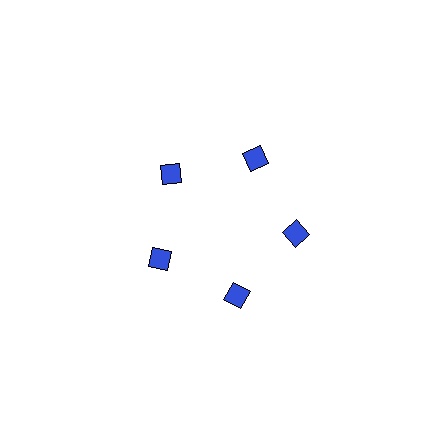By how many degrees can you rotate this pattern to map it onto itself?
The pattern maps onto itself every 72 degrees of rotation.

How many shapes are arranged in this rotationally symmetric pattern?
There are 5 shapes, arranged in 5 groups of 1.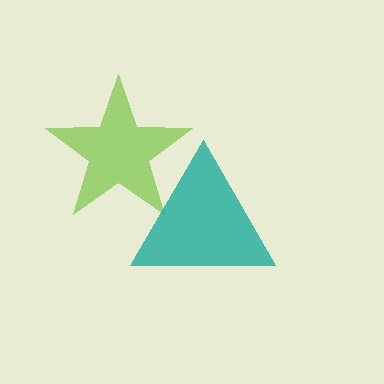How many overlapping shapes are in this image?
There are 2 overlapping shapes in the image.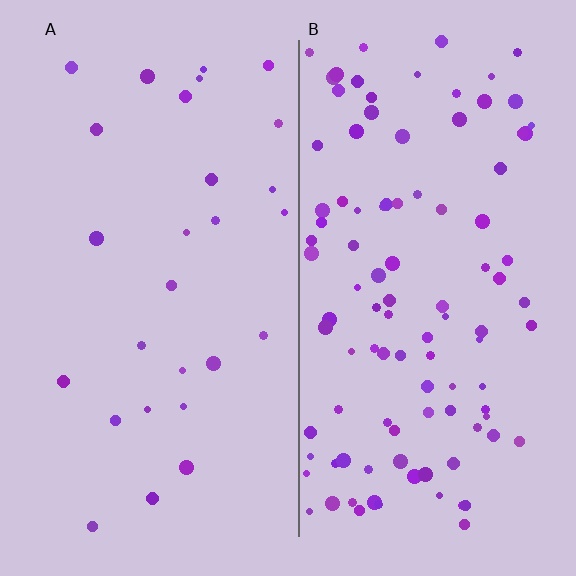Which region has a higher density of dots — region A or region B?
B (the right).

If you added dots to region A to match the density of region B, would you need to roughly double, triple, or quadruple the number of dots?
Approximately quadruple.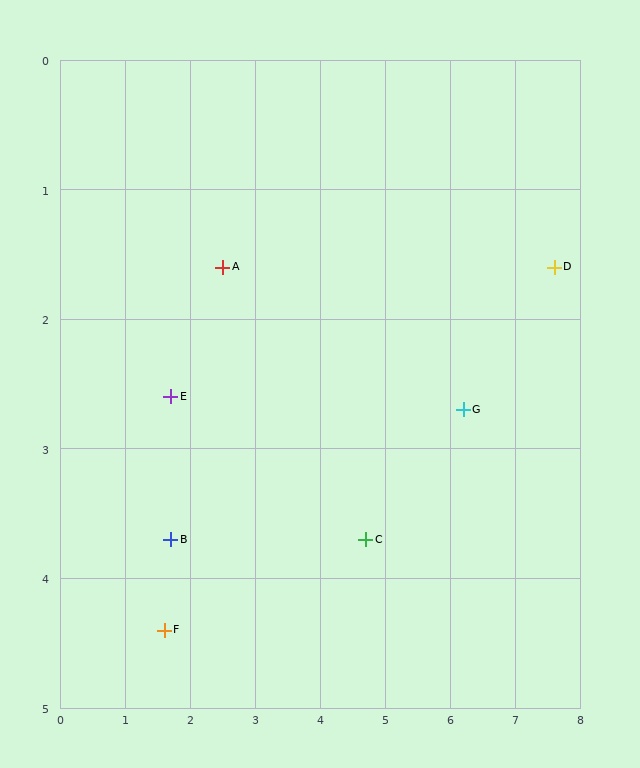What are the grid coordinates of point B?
Point B is at approximately (1.7, 3.7).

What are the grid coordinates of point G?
Point G is at approximately (6.2, 2.7).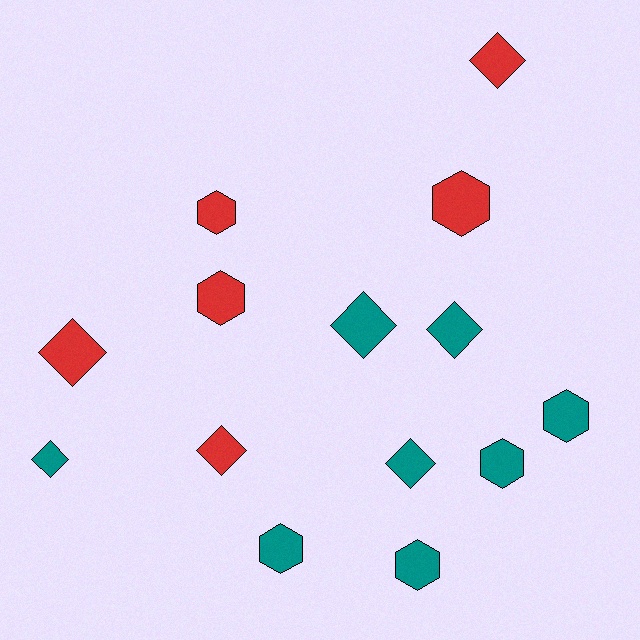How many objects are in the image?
There are 14 objects.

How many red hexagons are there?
There are 3 red hexagons.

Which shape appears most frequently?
Diamond, with 7 objects.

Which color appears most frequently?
Teal, with 8 objects.